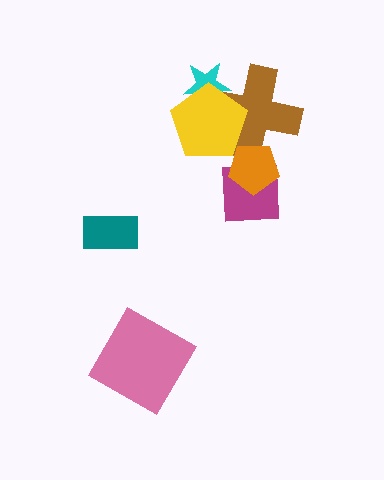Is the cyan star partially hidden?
Yes, it is partially covered by another shape.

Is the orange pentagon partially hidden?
No, no other shape covers it.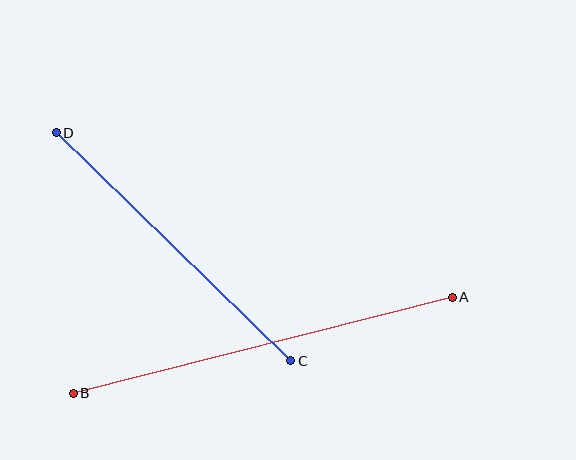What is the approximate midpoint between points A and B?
The midpoint is at approximately (263, 345) pixels.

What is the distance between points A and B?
The distance is approximately 391 pixels.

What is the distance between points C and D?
The distance is approximately 327 pixels.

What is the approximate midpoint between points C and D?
The midpoint is at approximately (174, 247) pixels.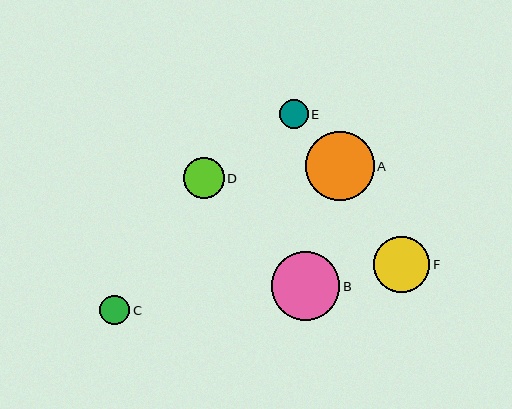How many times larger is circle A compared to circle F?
Circle A is approximately 1.2 times the size of circle F.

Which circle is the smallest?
Circle E is the smallest with a size of approximately 29 pixels.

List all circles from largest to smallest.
From largest to smallest: B, A, F, D, C, E.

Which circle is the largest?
Circle B is the largest with a size of approximately 69 pixels.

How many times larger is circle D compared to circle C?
Circle D is approximately 1.4 times the size of circle C.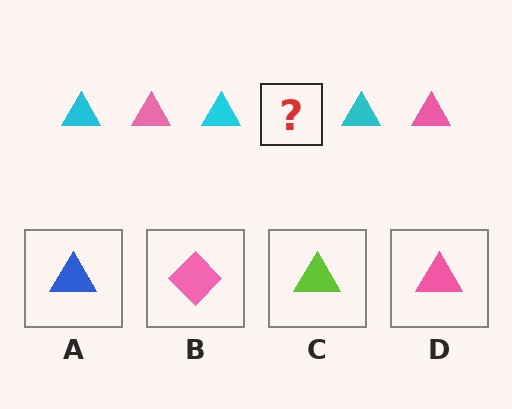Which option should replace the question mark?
Option D.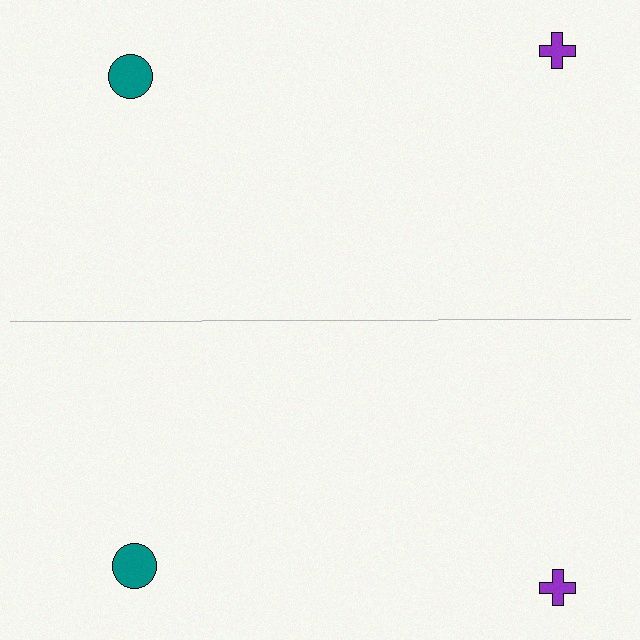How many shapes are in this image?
There are 4 shapes in this image.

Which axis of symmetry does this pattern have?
The pattern has a horizontal axis of symmetry running through the center of the image.